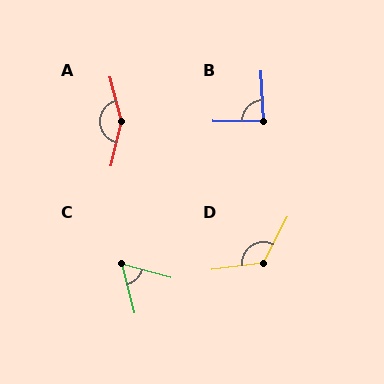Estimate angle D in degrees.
Approximately 125 degrees.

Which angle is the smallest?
C, at approximately 61 degrees.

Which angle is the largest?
A, at approximately 152 degrees.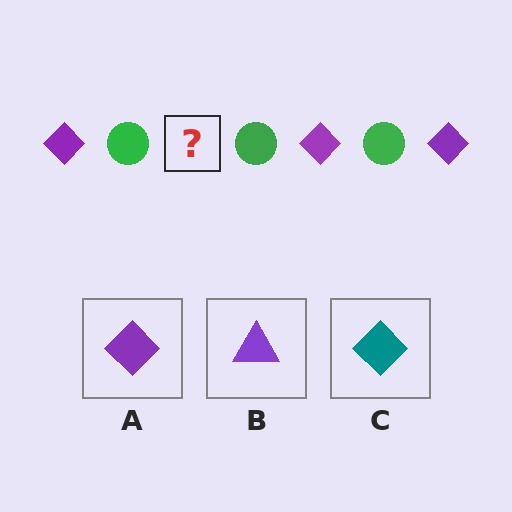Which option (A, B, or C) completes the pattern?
A.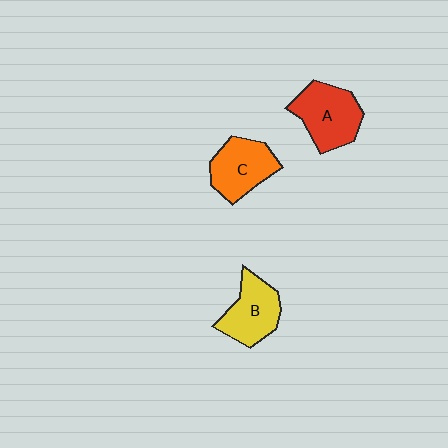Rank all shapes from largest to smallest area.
From largest to smallest: A (red), C (orange), B (yellow).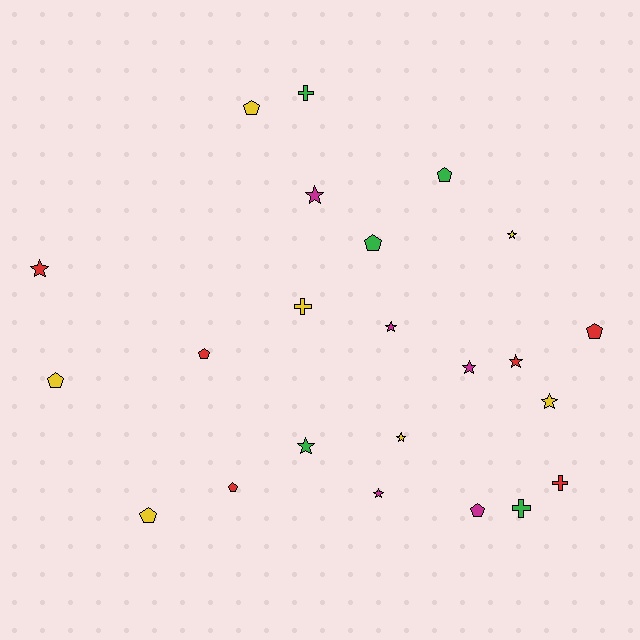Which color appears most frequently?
Yellow, with 7 objects.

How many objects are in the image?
There are 23 objects.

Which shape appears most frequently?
Star, with 10 objects.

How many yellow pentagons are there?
There are 3 yellow pentagons.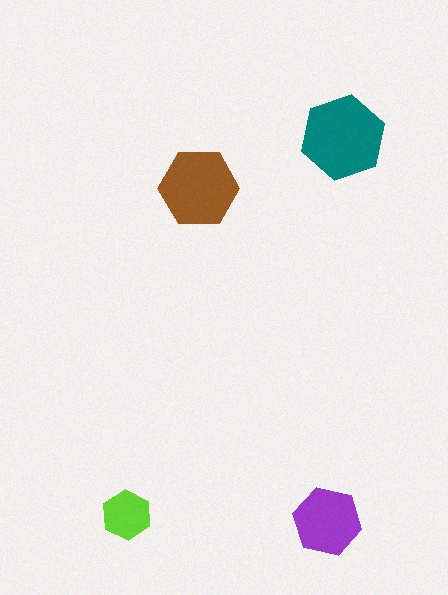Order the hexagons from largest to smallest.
the teal one, the brown one, the purple one, the lime one.